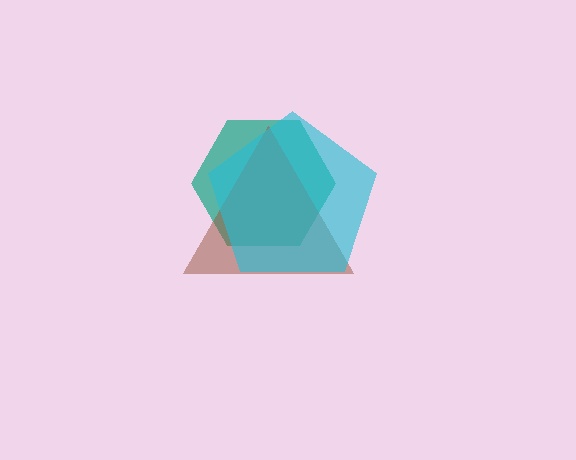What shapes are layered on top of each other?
The layered shapes are: a teal hexagon, a brown triangle, a cyan pentagon.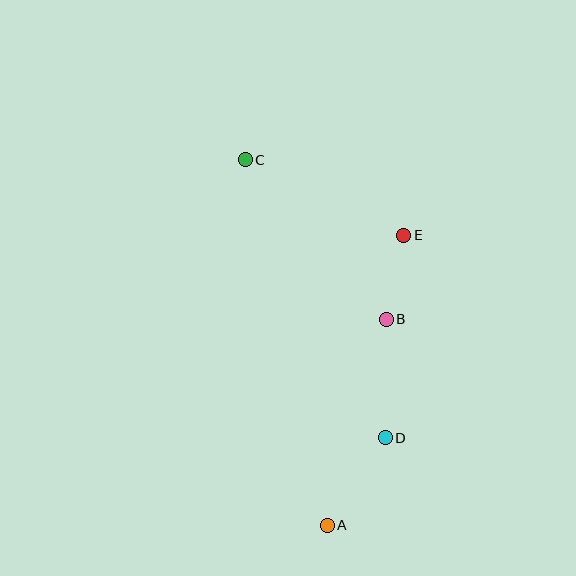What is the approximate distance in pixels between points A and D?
The distance between A and D is approximately 105 pixels.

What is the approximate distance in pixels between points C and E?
The distance between C and E is approximately 176 pixels.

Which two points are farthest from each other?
Points A and C are farthest from each other.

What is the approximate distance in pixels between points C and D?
The distance between C and D is approximately 312 pixels.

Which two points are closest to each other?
Points B and E are closest to each other.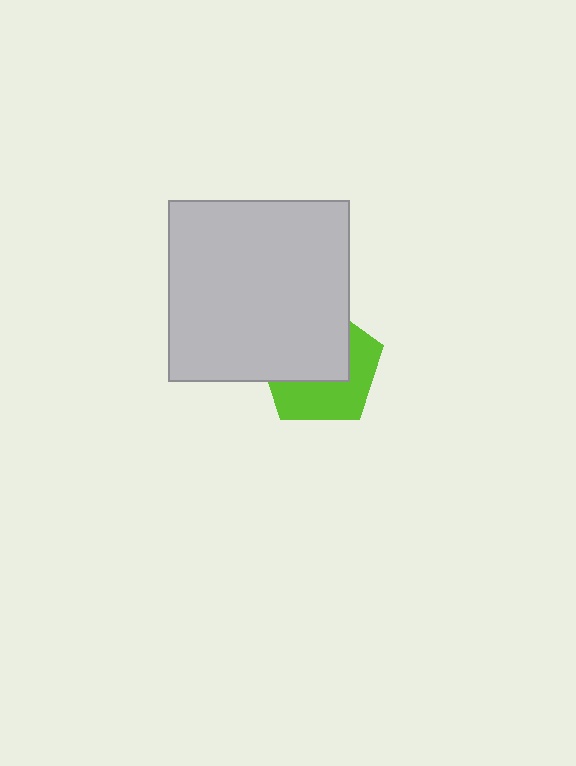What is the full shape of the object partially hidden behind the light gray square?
The partially hidden object is a lime pentagon.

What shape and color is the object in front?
The object in front is a light gray square.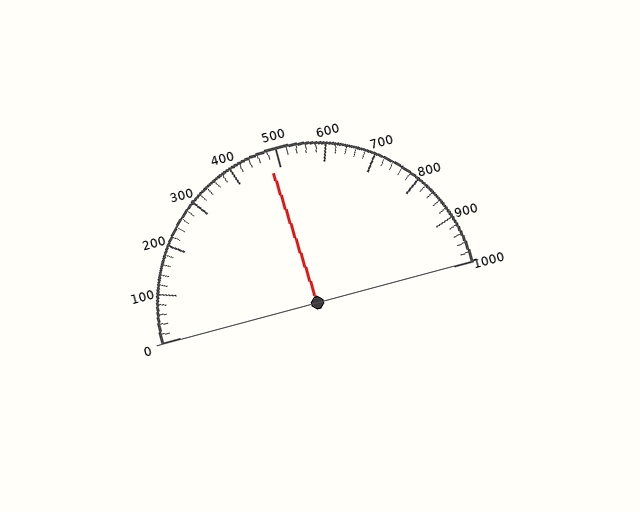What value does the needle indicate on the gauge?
The needle indicates approximately 480.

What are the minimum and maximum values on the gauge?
The gauge ranges from 0 to 1000.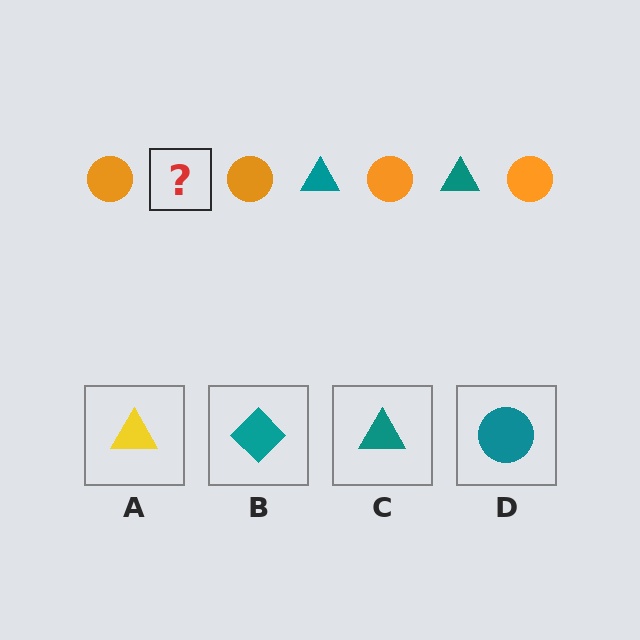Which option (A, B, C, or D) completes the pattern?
C.